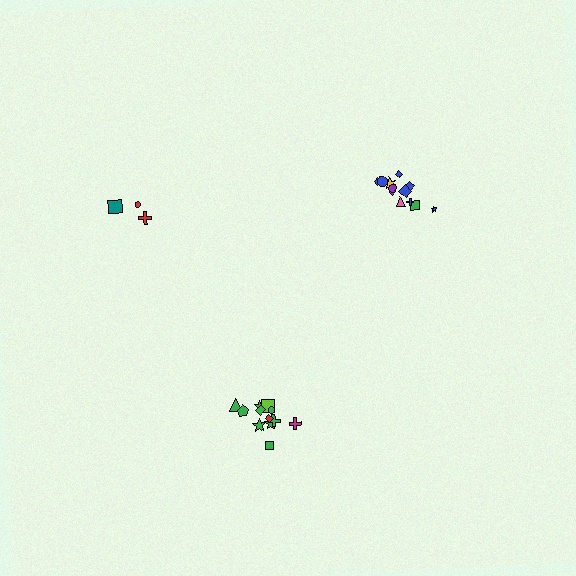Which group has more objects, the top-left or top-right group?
The top-right group.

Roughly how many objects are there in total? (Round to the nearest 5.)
Roughly 25 objects in total.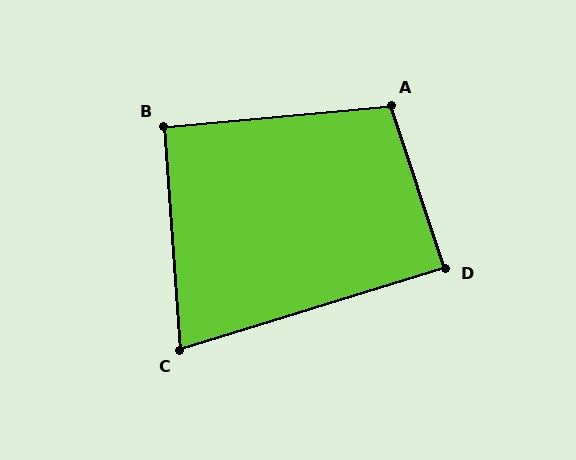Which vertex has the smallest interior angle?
C, at approximately 77 degrees.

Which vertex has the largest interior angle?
A, at approximately 103 degrees.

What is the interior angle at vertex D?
Approximately 89 degrees (approximately right).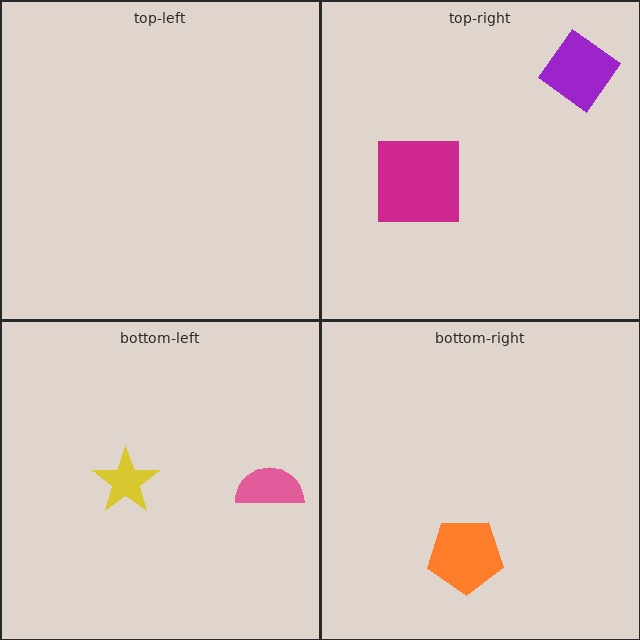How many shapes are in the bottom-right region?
1.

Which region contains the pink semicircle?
The bottom-left region.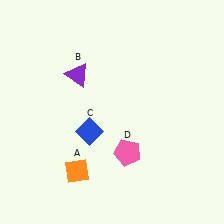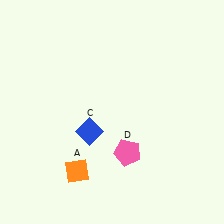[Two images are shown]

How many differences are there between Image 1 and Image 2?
There is 1 difference between the two images.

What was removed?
The purple triangle (B) was removed in Image 2.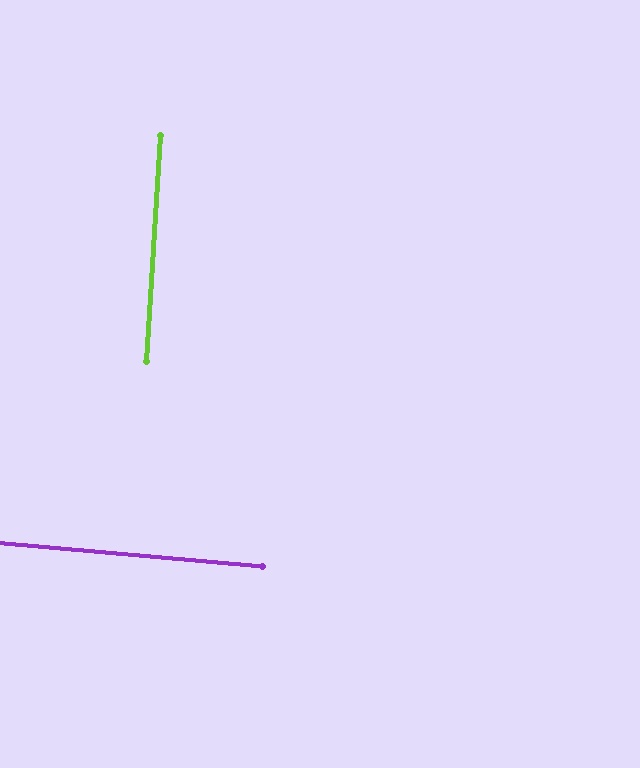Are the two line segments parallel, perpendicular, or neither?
Perpendicular — they meet at approximately 89°.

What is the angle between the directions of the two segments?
Approximately 89 degrees.